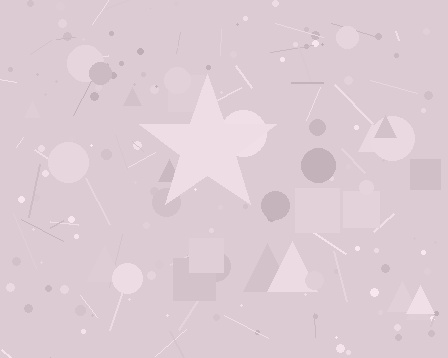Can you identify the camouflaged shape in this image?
The camouflaged shape is a star.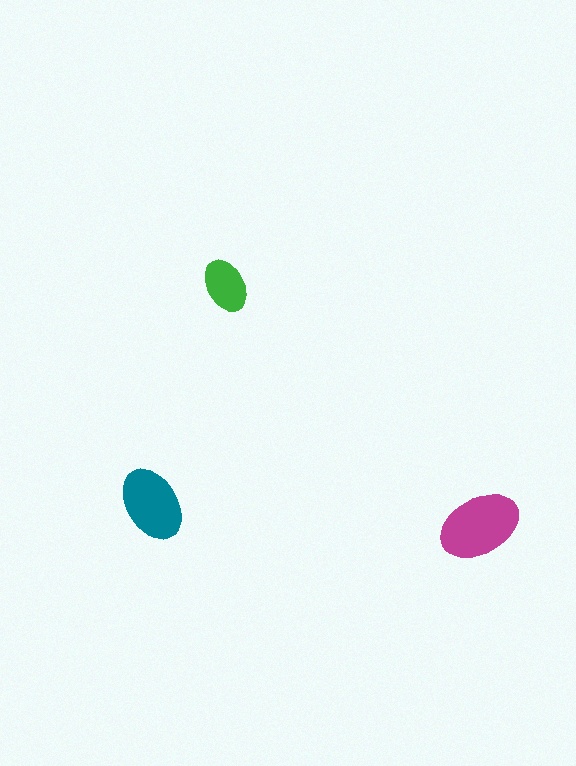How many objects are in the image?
There are 3 objects in the image.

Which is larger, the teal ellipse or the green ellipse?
The teal one.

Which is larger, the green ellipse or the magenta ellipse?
The magenta one.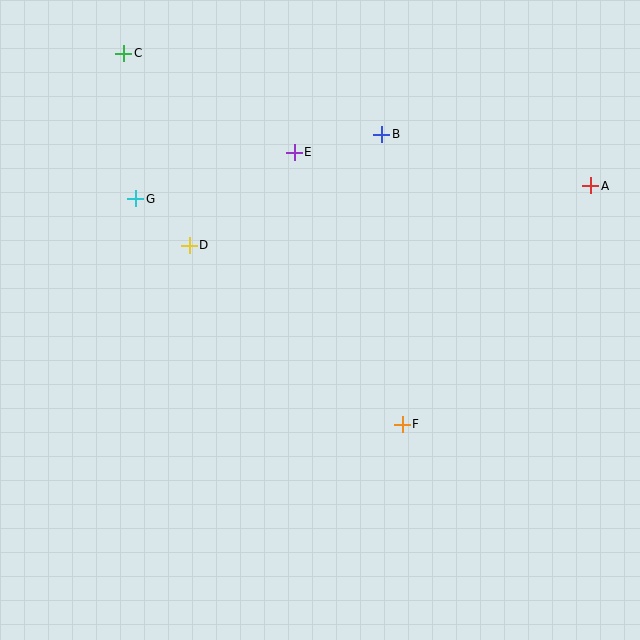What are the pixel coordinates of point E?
Point E is at (294, 152).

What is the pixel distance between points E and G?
The distance between E and G is 165 pixels.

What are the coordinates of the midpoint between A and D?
The midpoint between A and D is at (390, 215).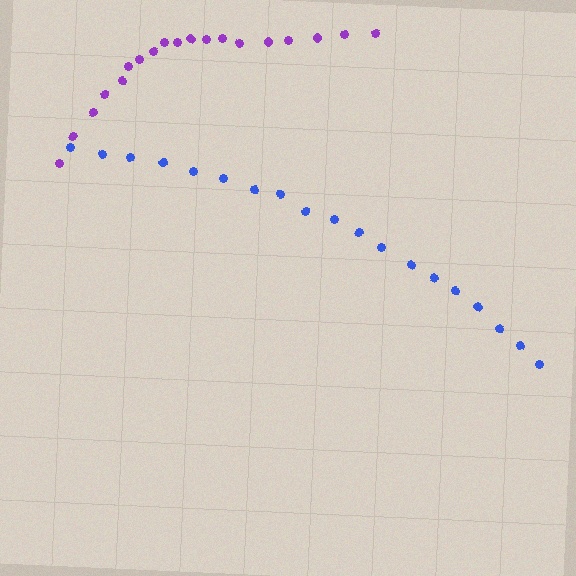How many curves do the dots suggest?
There are 2 distinct paths.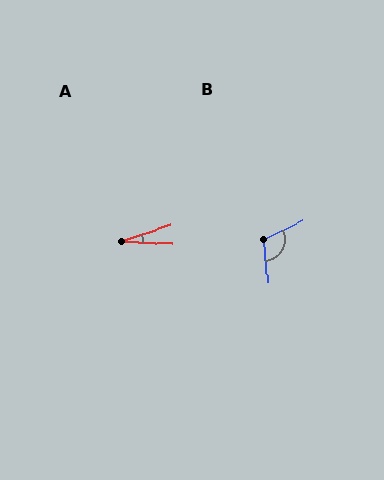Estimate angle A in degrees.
Approximately 22 degrees.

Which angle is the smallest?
A, at approximately 22 degrees.